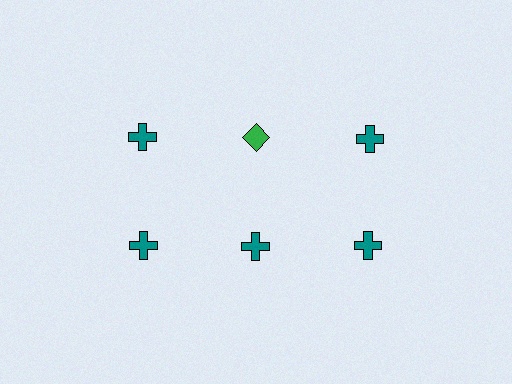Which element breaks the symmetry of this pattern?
The green diamond in the top row, second from left column breaks the symmetry. All other shapes are teal crosses.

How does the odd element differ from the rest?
It differs in both color (green instead of teal) and shape (diamond instead of cross).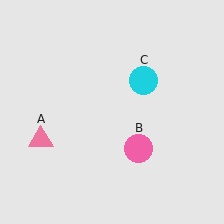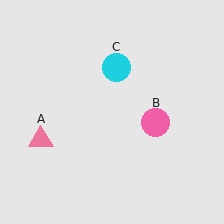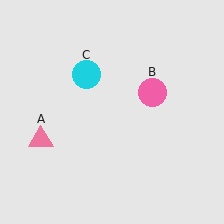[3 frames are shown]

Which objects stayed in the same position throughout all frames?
Pink triangle (object A) remained stationary.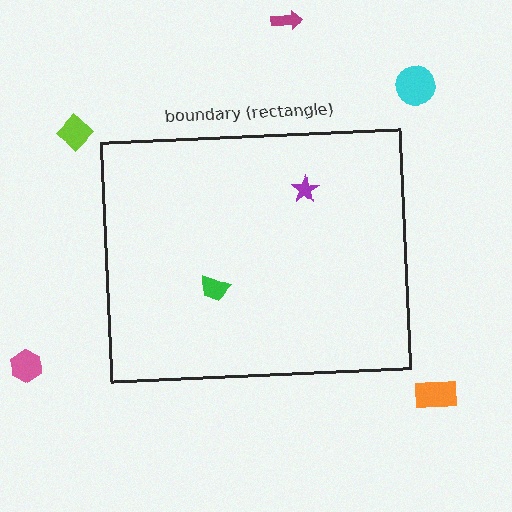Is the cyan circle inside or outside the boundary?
Outside.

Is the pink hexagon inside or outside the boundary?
Outside.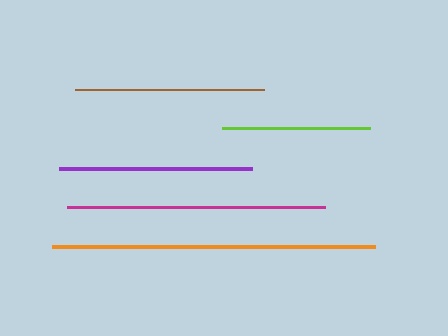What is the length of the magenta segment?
The magenta segment is approximately 258 pixels long.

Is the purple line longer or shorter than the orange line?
The orange line is longer than the purple line.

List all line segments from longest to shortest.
From longest to shortest: orange, magenta, purple, brown, lime.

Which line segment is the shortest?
The lime line is the shortest at approximately 148 pixels.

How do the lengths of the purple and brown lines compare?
The purple and brown lines are approximately the same length.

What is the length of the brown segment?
The brown segment is approximately 189 pixels long.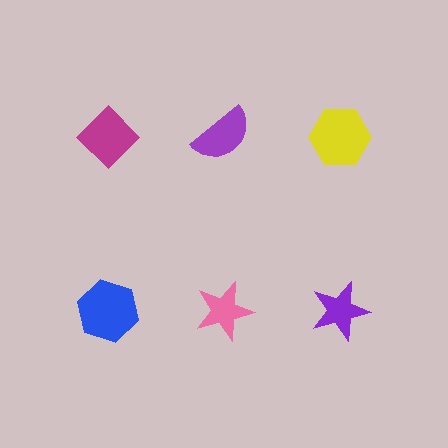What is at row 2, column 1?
A blue hexagon.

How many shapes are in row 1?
3 shapes.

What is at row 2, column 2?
A pink star.